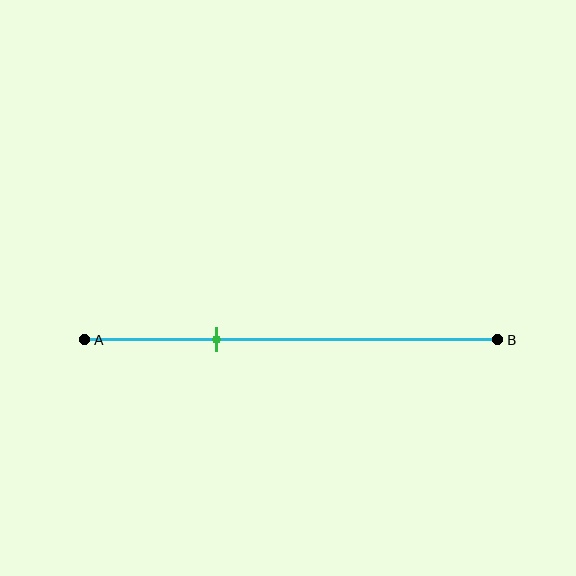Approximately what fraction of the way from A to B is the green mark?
The green mark is approximately 30% of the way from A to B.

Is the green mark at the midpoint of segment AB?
No, the mark is at about 30% from A, not at the 50% midpoint.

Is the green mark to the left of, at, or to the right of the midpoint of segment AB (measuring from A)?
The green mark is to the left of the midpoint of segment AB.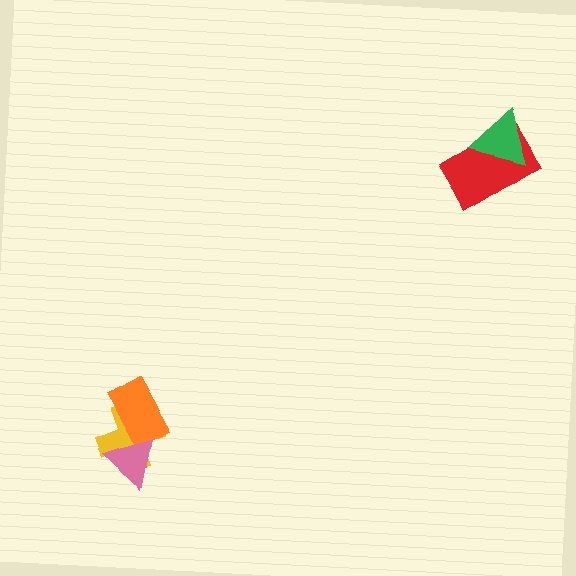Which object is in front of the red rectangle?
The green triangle is in front of the red rectangle.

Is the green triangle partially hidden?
No, no other shape covers it.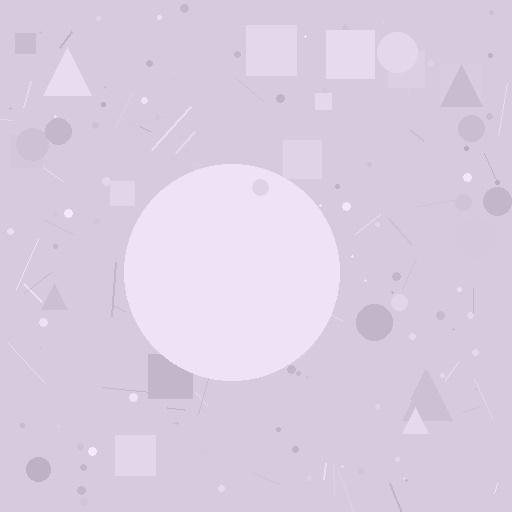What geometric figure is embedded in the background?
A circle is embedded in the background.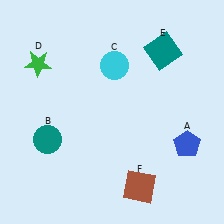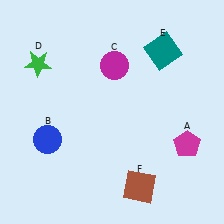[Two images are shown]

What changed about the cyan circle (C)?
In Image 1, C is cyan. In Image 2, it changed to magenta.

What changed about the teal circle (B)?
In Image 1, B is teal. In Image 2, it changed to blue.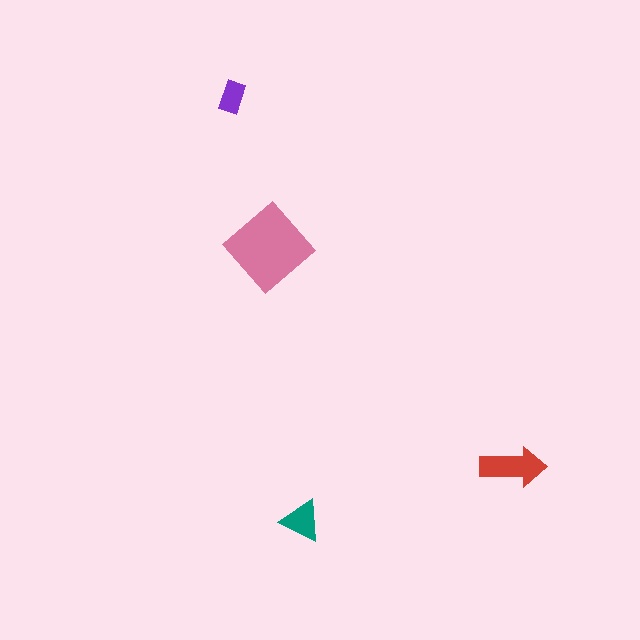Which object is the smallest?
The purple rectangle.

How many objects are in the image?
There are 4 objects in the image.